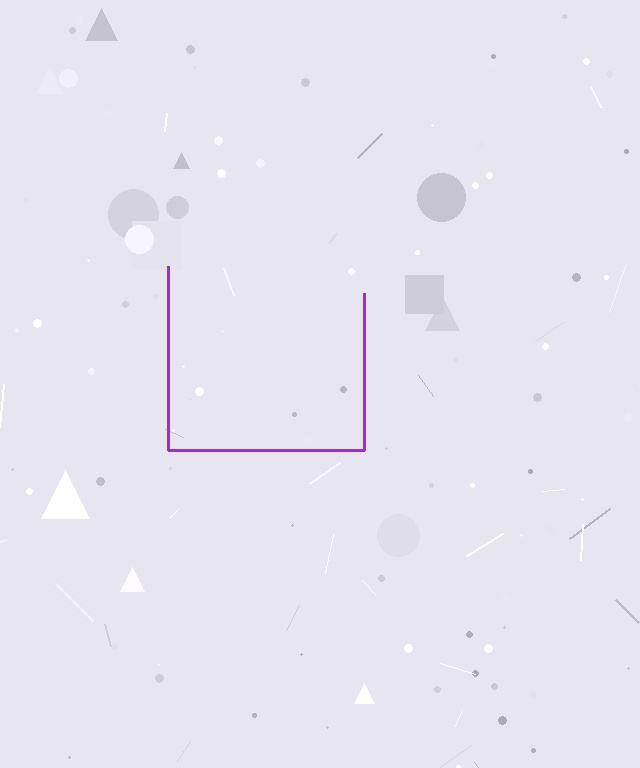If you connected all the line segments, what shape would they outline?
They would outline a square.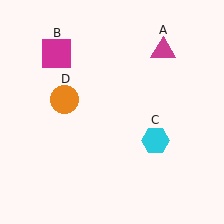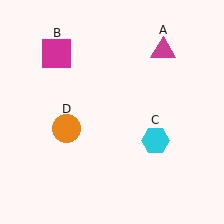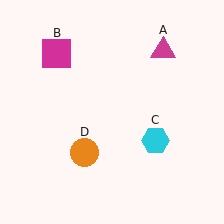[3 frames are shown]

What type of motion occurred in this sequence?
The orange circle (object D) rotated counterclockwise around the center of the scene.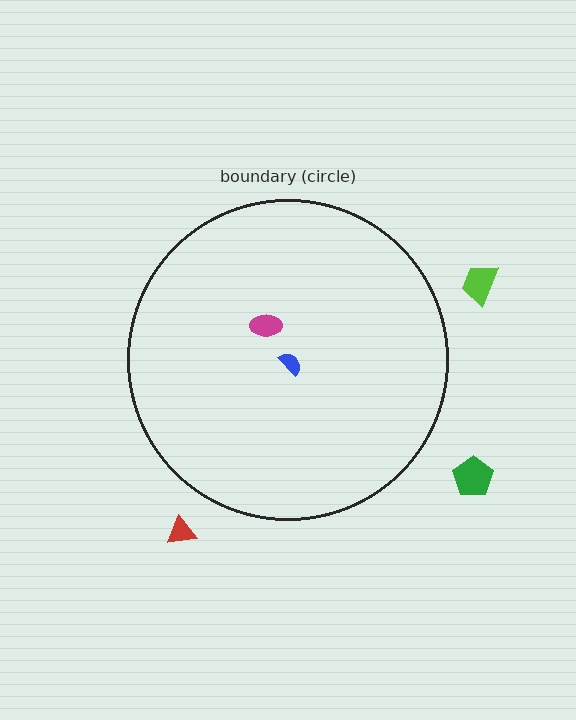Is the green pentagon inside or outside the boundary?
Outside.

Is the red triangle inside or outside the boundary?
Outside.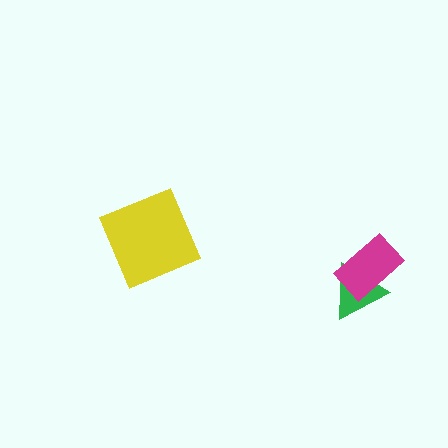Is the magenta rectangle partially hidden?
No, no other shape covers it.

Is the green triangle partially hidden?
Yes, it is partially covered by another shape.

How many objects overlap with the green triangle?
1 object overlaps with the green triangle.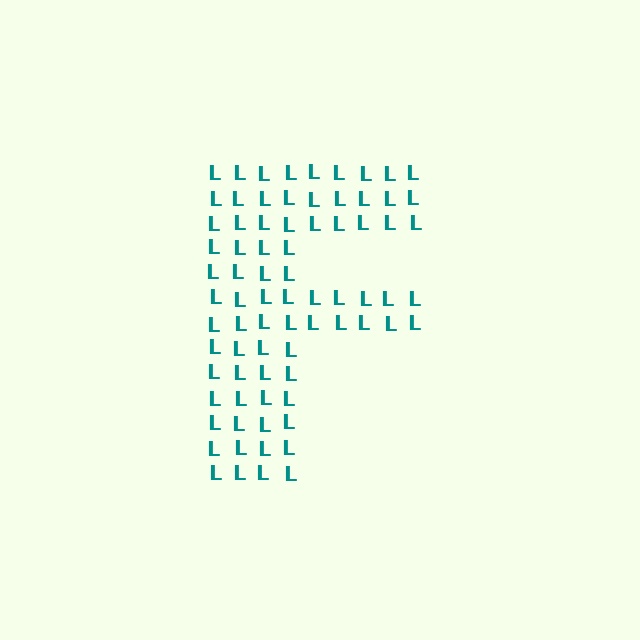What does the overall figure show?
The overall figure shows the letter F.